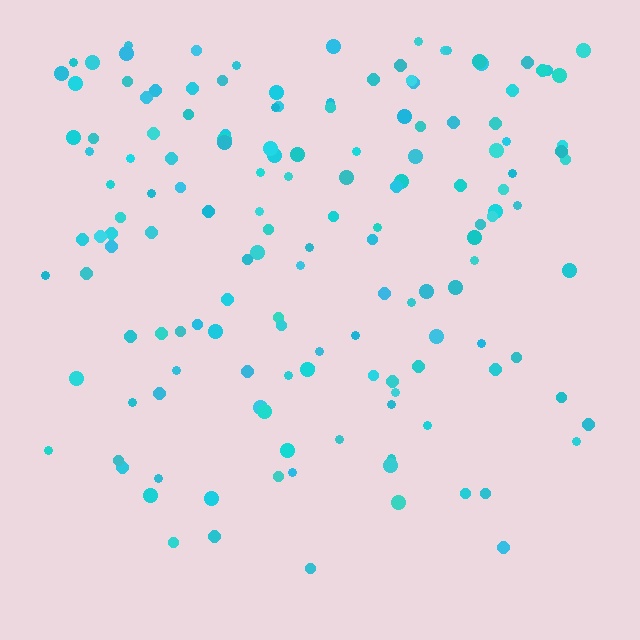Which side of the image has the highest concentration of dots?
The top.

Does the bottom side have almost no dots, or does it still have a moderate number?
Still a moderate number, just noticeably fewer than the top.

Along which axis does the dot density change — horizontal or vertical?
Vertical.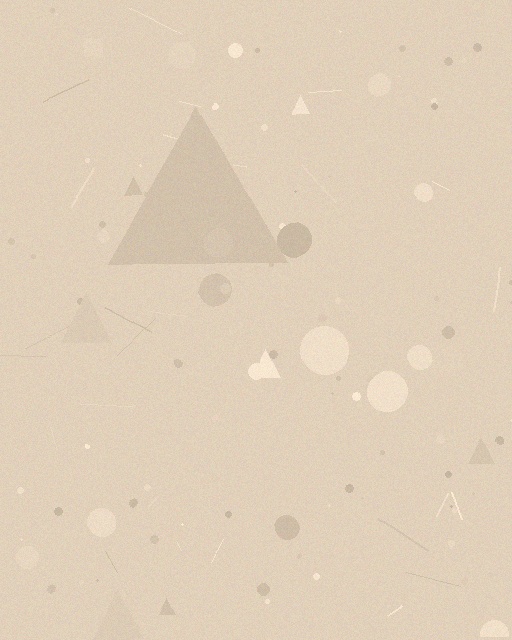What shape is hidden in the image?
A triangle is hidden in the image.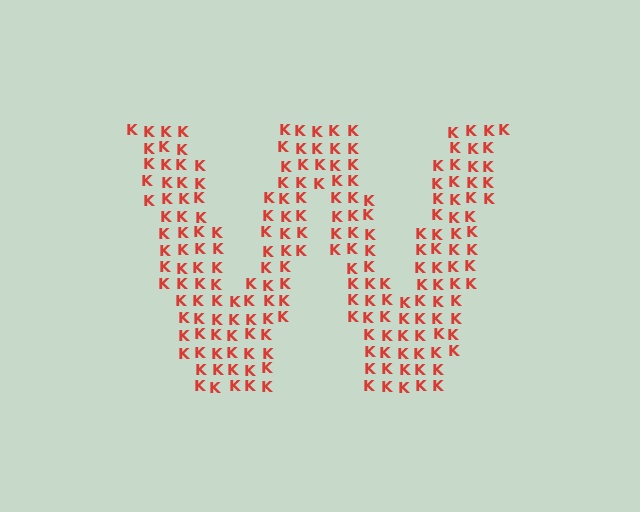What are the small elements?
The small elements are letter K's.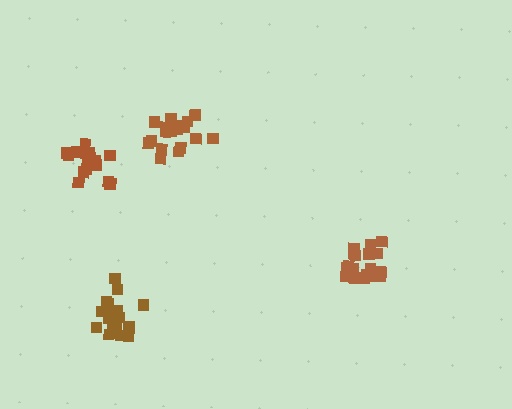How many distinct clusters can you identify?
There are 4 distinct clusters.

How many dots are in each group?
Group 1: 16 dots, Group 2: 18 dots, Group 3: 18 dots, Group 4: 19 dots (71 total).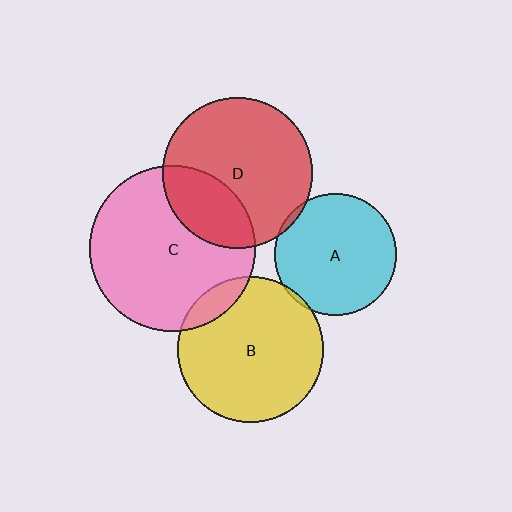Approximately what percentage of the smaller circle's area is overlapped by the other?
Approximately 30%.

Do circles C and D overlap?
Yes.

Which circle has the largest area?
Circle C (pink).